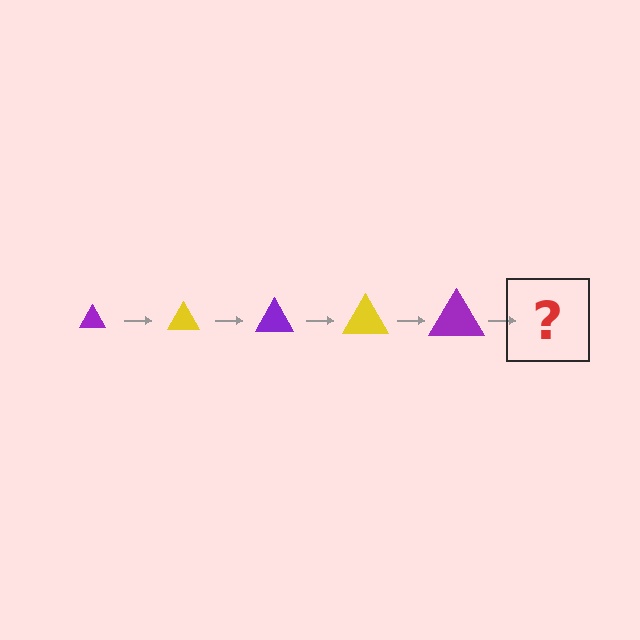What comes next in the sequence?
The next element should be a yellow triangle, larger than the previous one.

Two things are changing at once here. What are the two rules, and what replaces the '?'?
The two rules are that the triangle grows larger each step and the color cycles through purple and yellow. The '?' should be a yellow triangle, larger than the previous one.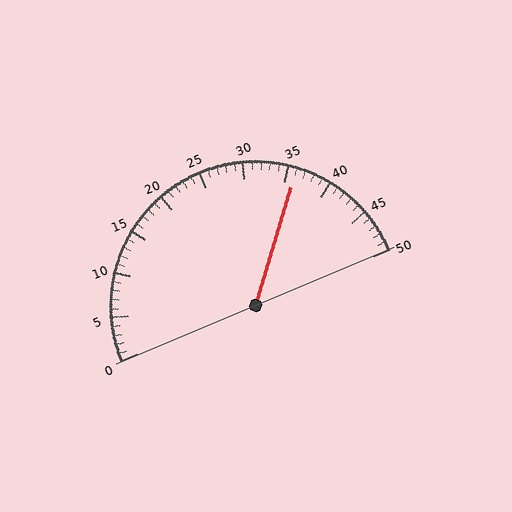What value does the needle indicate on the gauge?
The needle indicates approximately 36.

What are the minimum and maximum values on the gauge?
The gauge ranges from 0 to 50.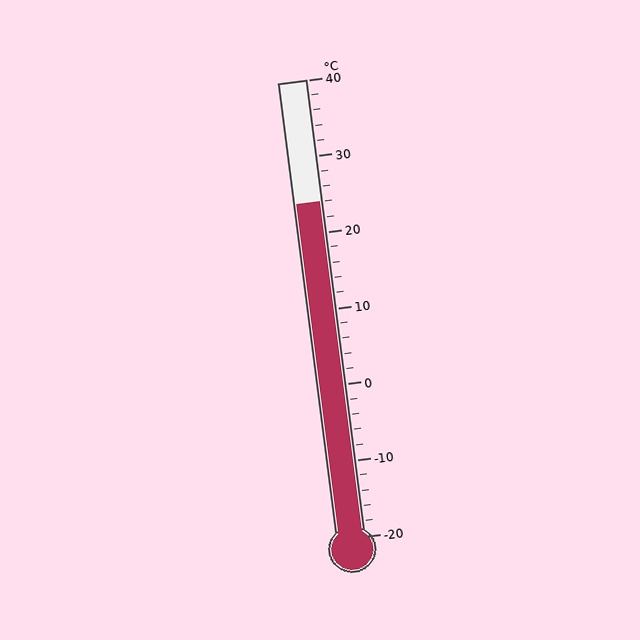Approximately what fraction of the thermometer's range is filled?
The thermometer is filled to approximately 75% of its range.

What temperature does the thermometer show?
The thermometer shows approximately 24°C.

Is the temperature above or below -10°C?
The temperature is above -10°C.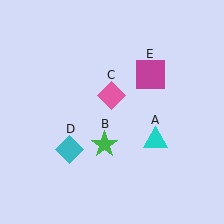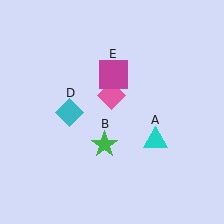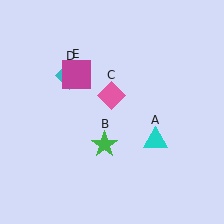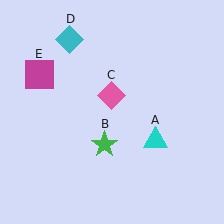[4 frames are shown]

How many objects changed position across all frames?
2 objects changed position: cyan diamond (object D), magenta square (object E).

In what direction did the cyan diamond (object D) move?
The cyan diamond (object D) moved up.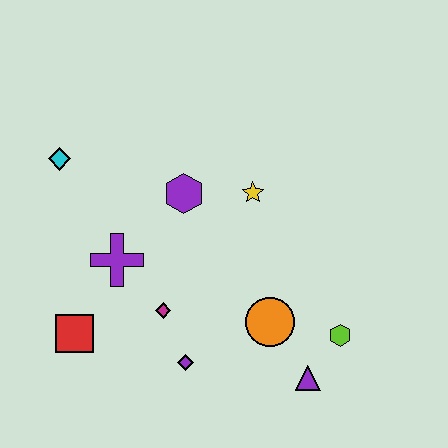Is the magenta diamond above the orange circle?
Yes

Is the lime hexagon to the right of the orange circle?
Yes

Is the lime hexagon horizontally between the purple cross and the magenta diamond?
No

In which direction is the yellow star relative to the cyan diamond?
The yellow star is to the right of the cyan diamond.